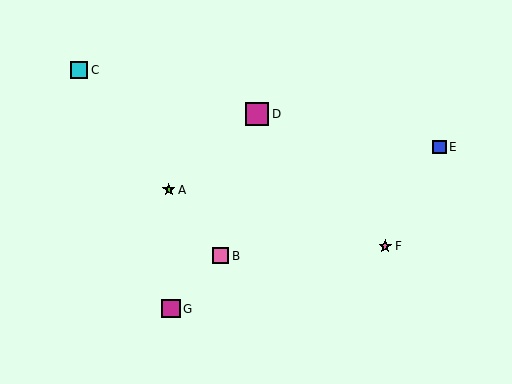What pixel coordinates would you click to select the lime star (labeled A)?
Click at (169, 190) to select the lime star A.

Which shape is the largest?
The magenta square (labeled D) is the largest.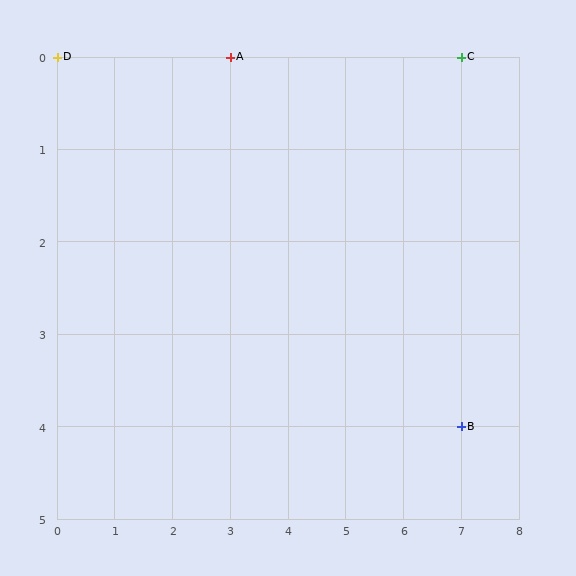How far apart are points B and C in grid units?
Points B and C are 4 rows apart.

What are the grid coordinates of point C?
Point C is at grid coordinates (7, 0).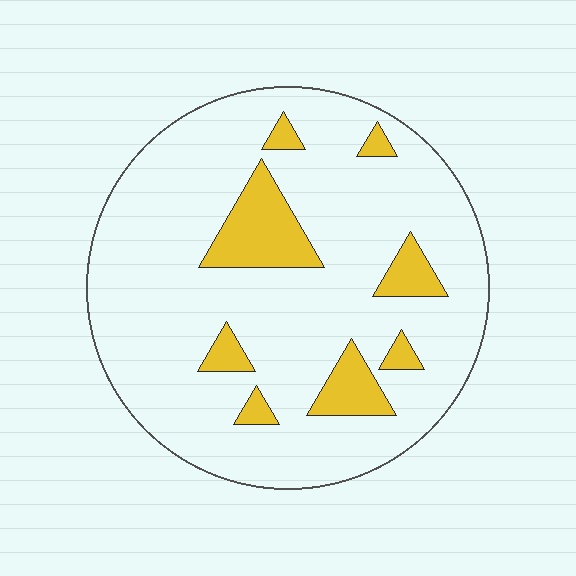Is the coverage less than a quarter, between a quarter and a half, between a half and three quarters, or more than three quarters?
Less than a quarter.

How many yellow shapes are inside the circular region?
8.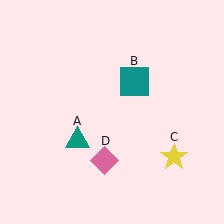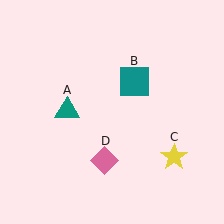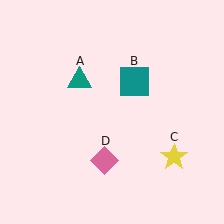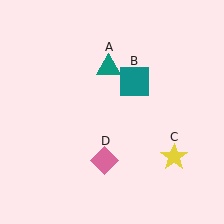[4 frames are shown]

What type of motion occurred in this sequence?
The teal triangle (object A) rotated clockwise around the center of the scene.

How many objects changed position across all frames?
1 object changed position: teal triangle (object A).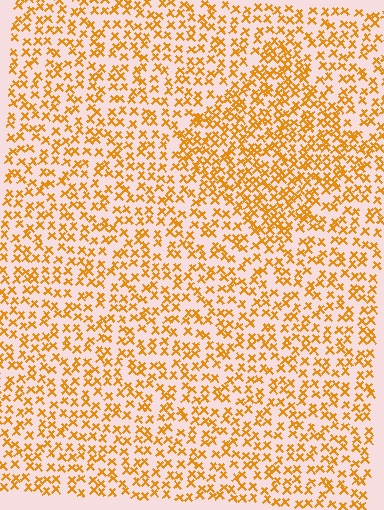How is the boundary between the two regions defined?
The boundary is defined by a change in element density (approximately 1.6x ratio). All elements are the same color, size, and shape.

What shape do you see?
I see a diamond.